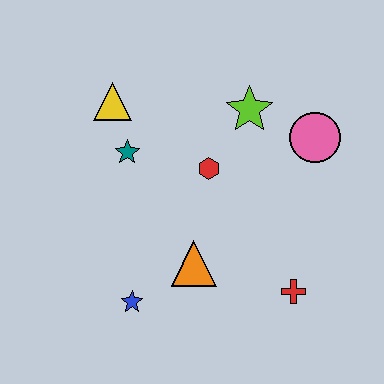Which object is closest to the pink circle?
The lime star is closest to the pink circle.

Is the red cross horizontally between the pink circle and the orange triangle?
Yes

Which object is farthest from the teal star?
The red cross is farthest from the teal star.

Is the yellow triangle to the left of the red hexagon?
Yes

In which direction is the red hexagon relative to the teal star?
The red hexagon is to the right of the teal star.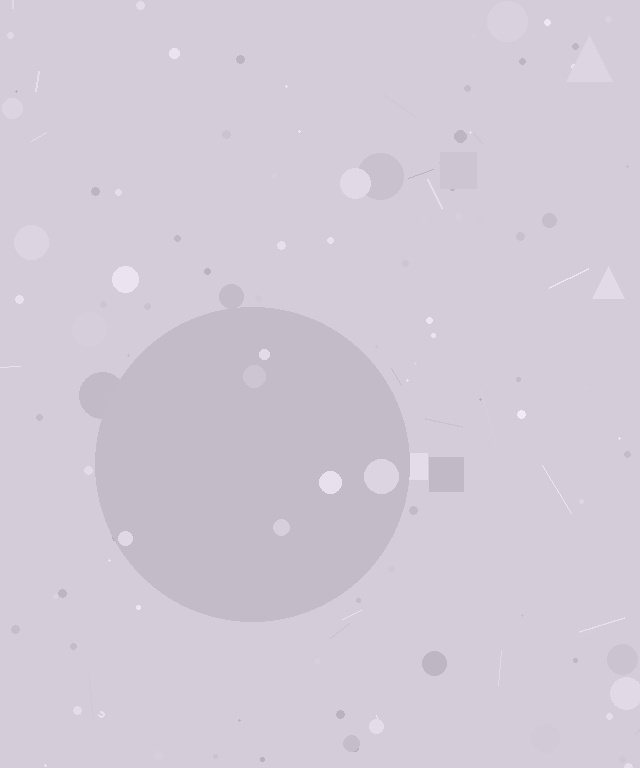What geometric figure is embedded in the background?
A circle is embedded in the background.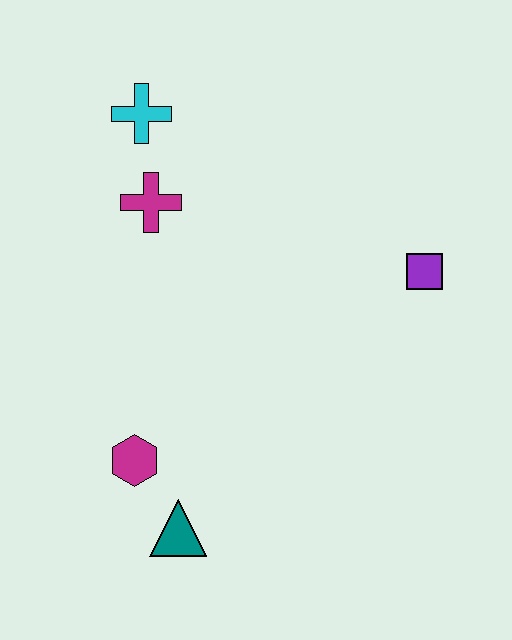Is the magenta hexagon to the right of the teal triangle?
No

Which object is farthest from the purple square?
The teal triangle is farthest from the purple square.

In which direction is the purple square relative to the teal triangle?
The purple square is above the teal triangle.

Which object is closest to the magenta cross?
The cyan cross is closest to the magenta cross.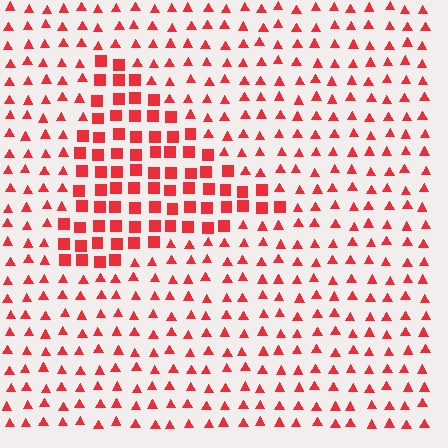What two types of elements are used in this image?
The image uses squares inside the triangle region and triangles outside it.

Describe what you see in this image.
The image is filled with small red elements arranged in a uniform grid. A triangle-shaped region contains squares, while the surrounding area contains triangles. The boundary is defined purely by the change in element shape.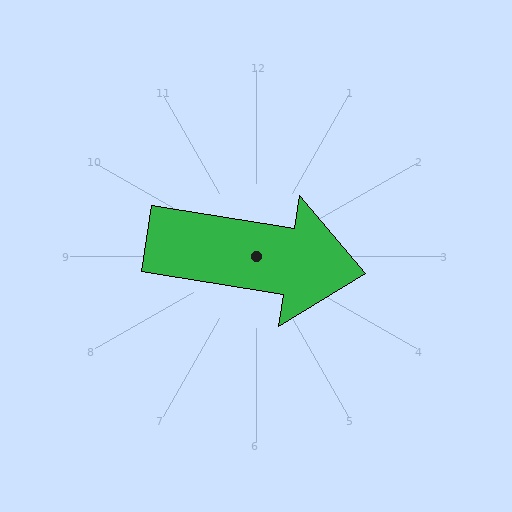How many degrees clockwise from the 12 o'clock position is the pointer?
Approximately 99 degrees.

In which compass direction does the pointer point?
East.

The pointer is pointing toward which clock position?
Roughly 3 o'clock.